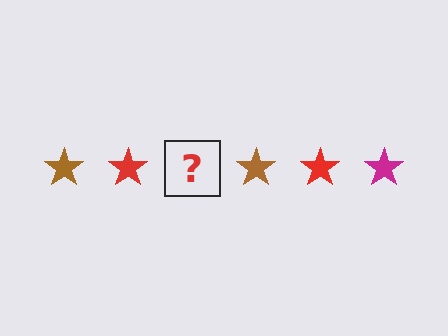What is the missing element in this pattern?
The missing element is a magenta star.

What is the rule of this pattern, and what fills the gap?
The rule is that the pattern cycles through brown, red, magenta stars. The gap should be filled with a magenta star.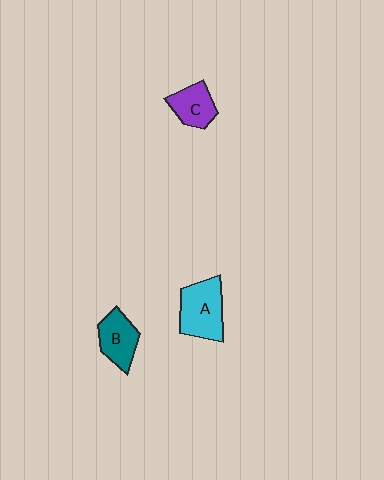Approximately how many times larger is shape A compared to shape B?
Approximately 1.3 times.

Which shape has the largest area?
Shape A (cyan).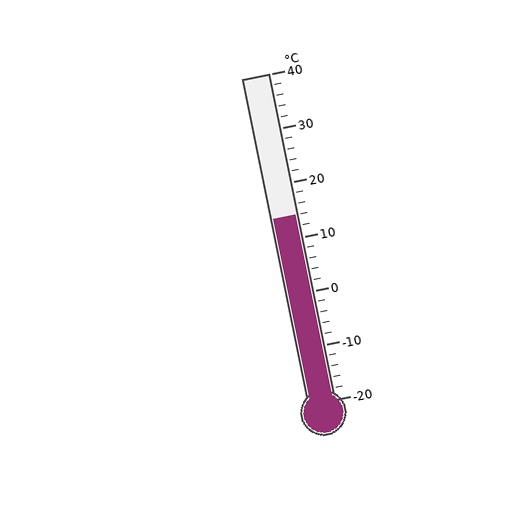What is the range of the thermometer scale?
The thermometer scale ranges from -20°C to 40°C.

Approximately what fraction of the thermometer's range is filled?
The thermometer is filled to approximately 55% of its range.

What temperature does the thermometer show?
The thermometer shows approximately 14°C.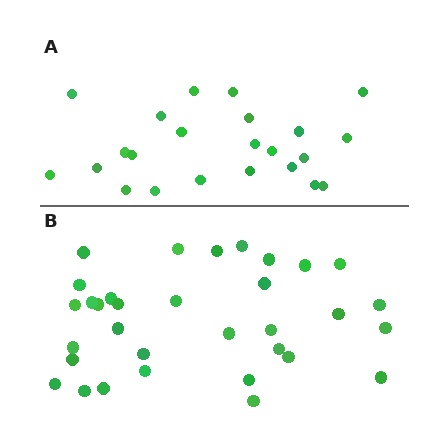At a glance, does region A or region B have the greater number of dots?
Region B (the bottom region) has more dots.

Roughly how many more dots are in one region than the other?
Region B has roughly 10 or so more dots than region A.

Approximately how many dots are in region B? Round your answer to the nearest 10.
About 30 dots. (The exact count is 33, which rounds to 30.)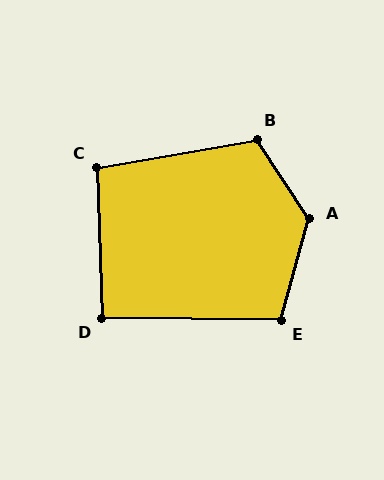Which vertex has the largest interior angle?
A, at approximately 131 degrees.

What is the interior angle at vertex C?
Approximately 98 degrees (obtuse).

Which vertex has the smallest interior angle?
D, at approximately 92 degrees.